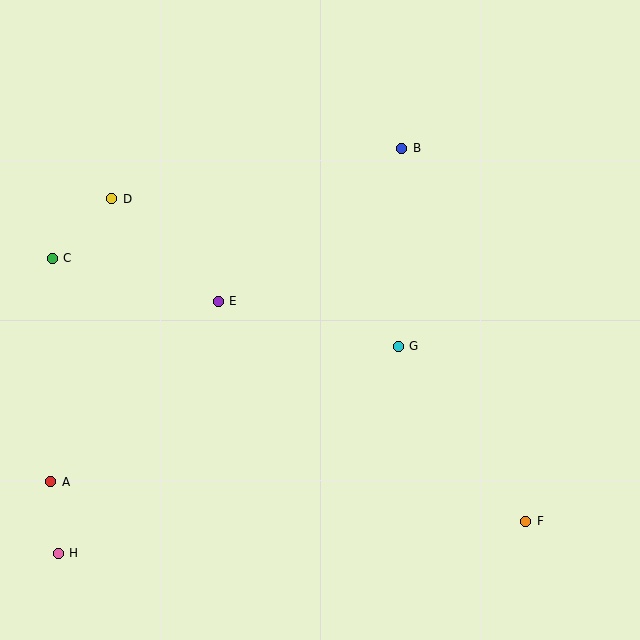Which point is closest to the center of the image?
Point G at (398, 346) is closest to the center.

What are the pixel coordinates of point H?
Point H is at (58, 553).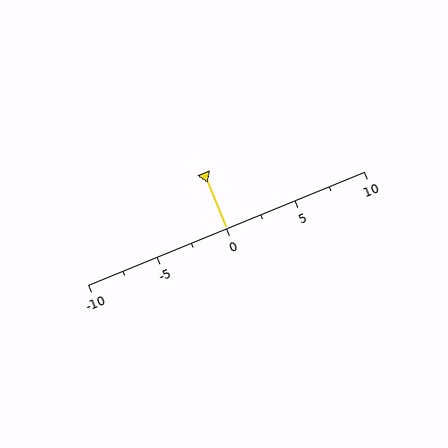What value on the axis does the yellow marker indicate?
The marker indicates approximately 0.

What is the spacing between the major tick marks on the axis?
The major ticks are spaced 5 apart.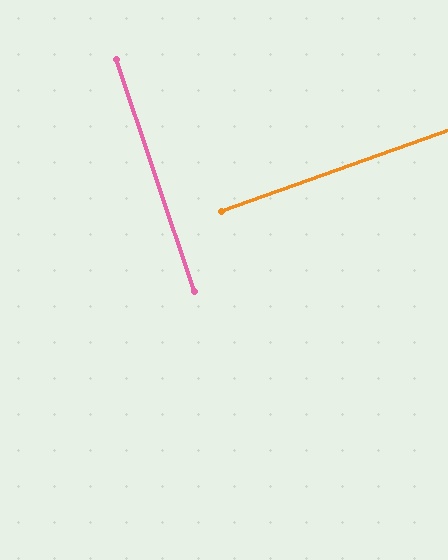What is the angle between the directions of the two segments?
Approximately 89 degrees.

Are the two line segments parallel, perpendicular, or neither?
Perpendicular — they meet at approximately 89°.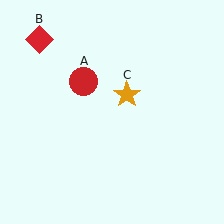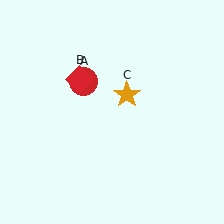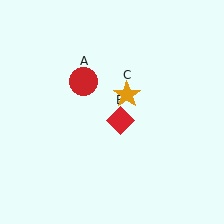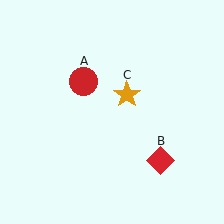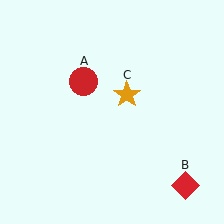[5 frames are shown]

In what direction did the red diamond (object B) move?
The red diamond (object B) moved down and to the right.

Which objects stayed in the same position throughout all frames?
Red circle (object A) and orange star (object C) remained stationary.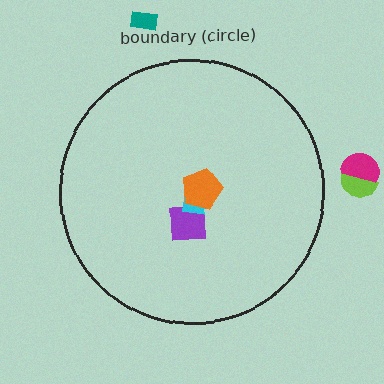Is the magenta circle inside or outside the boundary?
Outside.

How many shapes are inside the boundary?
3 inside, 3 outside.